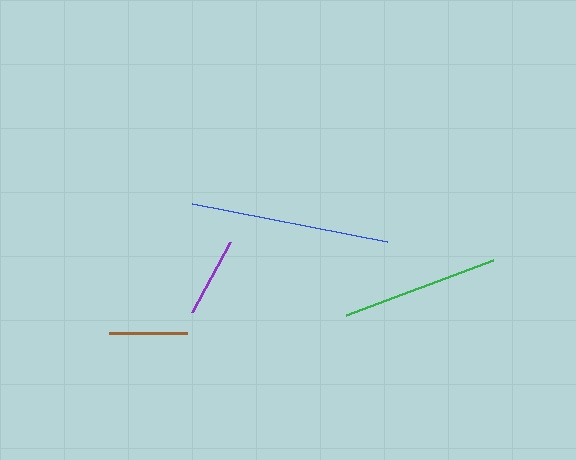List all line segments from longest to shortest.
From longest to shortest: blue, green, purple, brown.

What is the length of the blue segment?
The blue segment is approximately 199 pixels long.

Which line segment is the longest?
The blue line is the longest at approximately 199 pixels.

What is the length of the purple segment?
The purple segment is approximately 80 pixels long.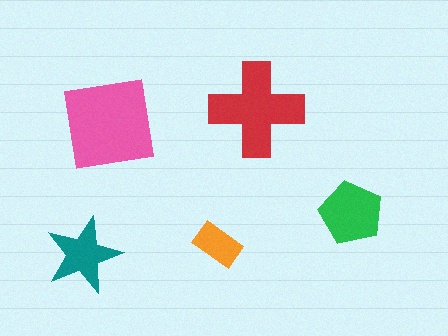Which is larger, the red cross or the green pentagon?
The red cross.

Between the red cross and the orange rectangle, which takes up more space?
The red cross.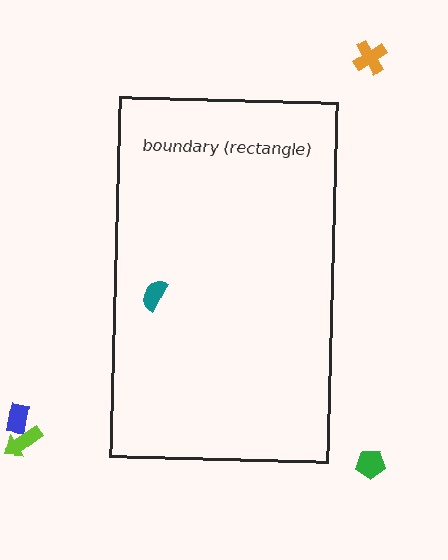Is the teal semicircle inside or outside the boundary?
Inside.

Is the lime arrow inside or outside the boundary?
Outside.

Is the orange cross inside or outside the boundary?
Outside.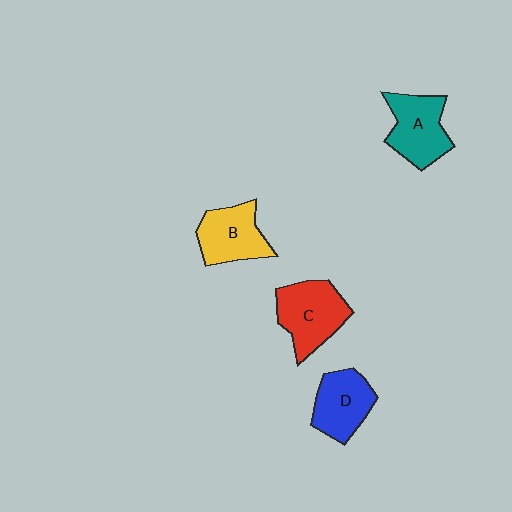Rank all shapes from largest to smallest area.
From largest to smallest: C (red), A (teal), B (yellow), D (blue).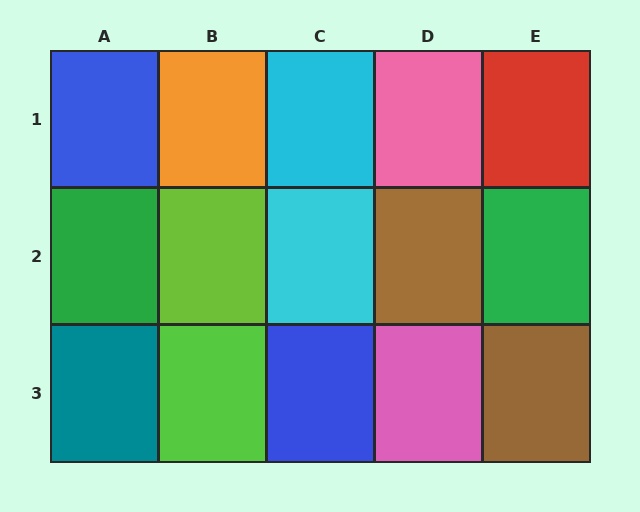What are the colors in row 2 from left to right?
Green, lime, cyan, brown, green.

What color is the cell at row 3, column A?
Teal.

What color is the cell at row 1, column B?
Orange.